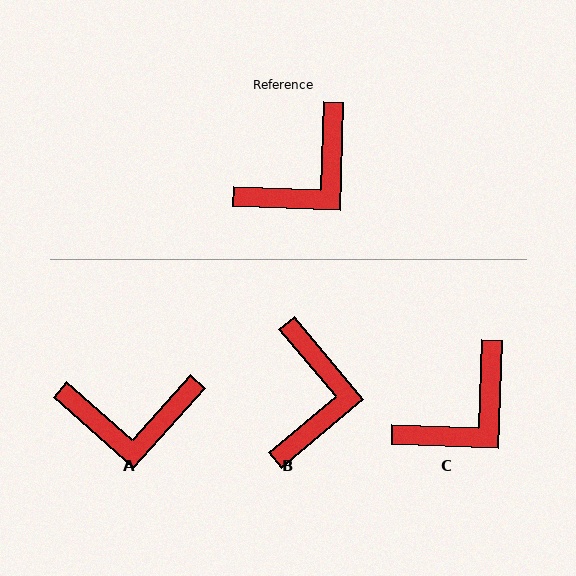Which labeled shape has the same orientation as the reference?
C.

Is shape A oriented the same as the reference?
No, it is off by about 40 degrees.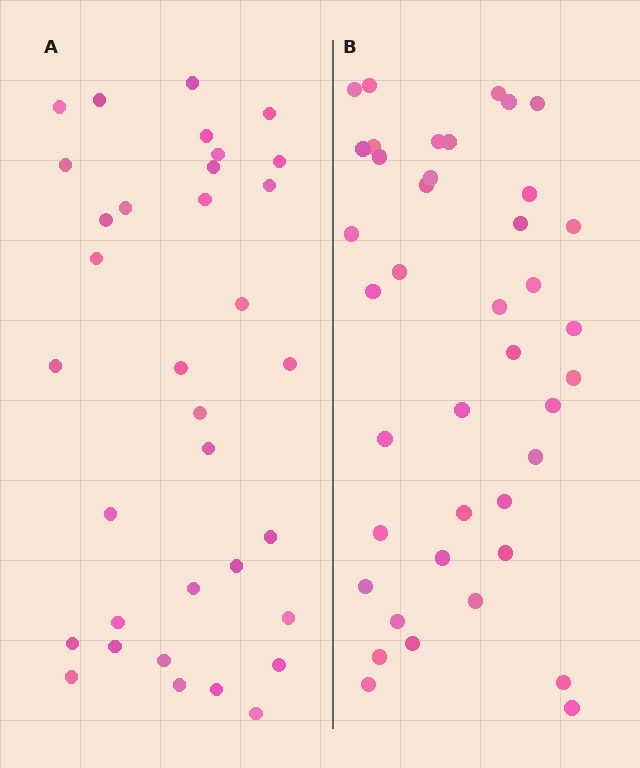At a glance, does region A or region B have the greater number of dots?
Region B (the right region) has more dots.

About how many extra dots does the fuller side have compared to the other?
Region B has about 6 more dots than region A.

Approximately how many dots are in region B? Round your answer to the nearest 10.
About 40 dots.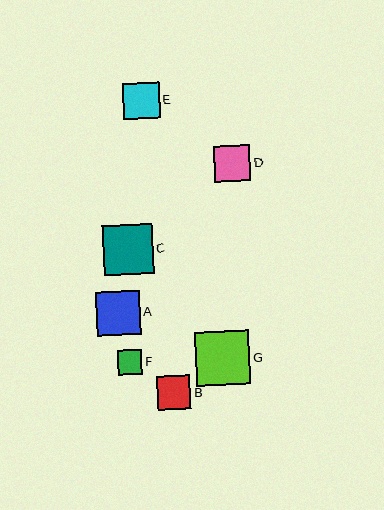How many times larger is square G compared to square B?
Square G is approximately 1.6 times the size of square B.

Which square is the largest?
Square G is the largest with a size of approximately 54 pixels.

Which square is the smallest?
Square F is the smallest with a size of approximately 24 pixels.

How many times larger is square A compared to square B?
Square A is approximately 1.3 times the size of square B.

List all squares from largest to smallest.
From largest to smallest: G, C, A, D, E, B, F.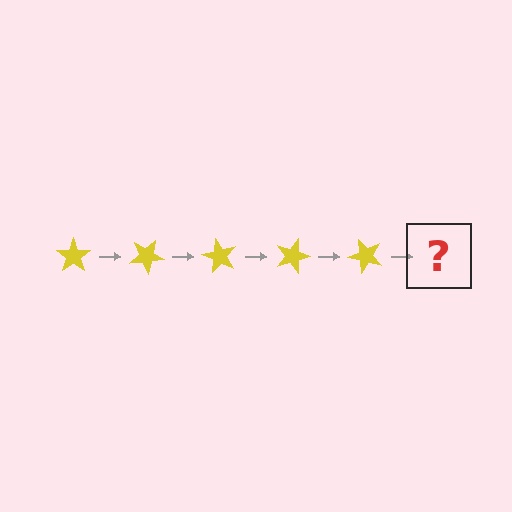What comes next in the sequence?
The next element should be a yellow star rotated 150 degrees.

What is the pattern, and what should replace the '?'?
The pattern is that the star rotates 30 degrees each step. The '?' should be a yellow star rotated 150 degrees.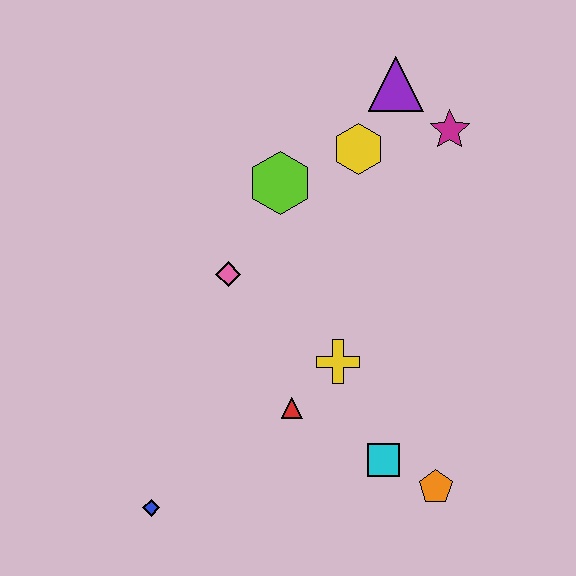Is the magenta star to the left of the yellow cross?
No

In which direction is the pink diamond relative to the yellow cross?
The pink diamond is to the left of the yellow cross.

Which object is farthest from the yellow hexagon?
The blue diamond is farthest from the yellow hexagon.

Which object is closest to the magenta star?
The purple triangle is closest to the magenta star.